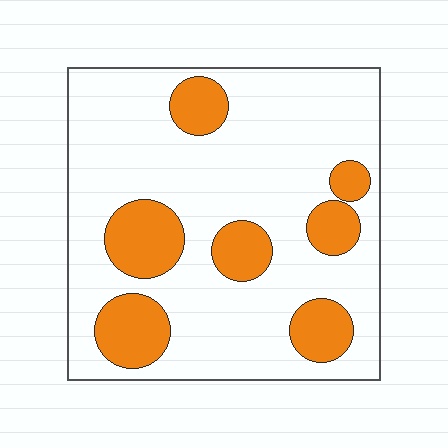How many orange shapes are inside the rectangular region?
7.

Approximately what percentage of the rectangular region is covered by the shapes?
Approximately 25%.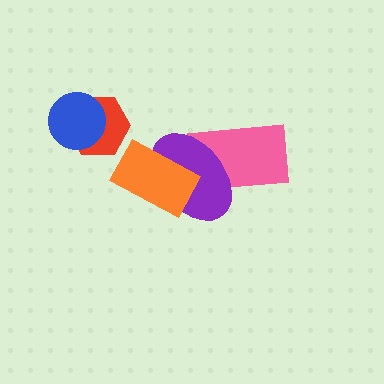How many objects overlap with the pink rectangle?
1 object overlaps with the pink rectangle.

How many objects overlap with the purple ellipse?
2 objects overlap with the purple ellipse.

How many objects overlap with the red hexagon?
1 object overlaps with the red hexagon.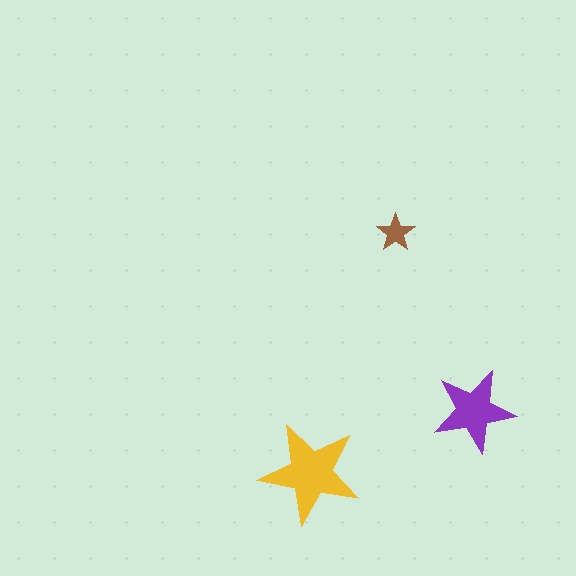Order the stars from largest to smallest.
the yellow one, the purple one, the brown one.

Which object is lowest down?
The yellow star is bottommost.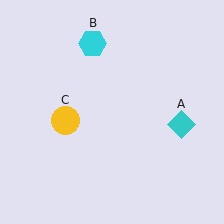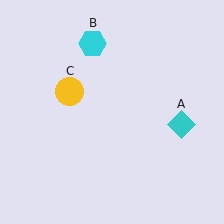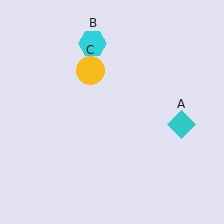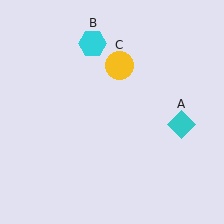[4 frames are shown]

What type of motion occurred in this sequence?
The yellow circle (object C) rotated clockwise around the center of the scene.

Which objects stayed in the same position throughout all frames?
Cyan diamond (object A) and cyan hexagon (object B) remained stationary.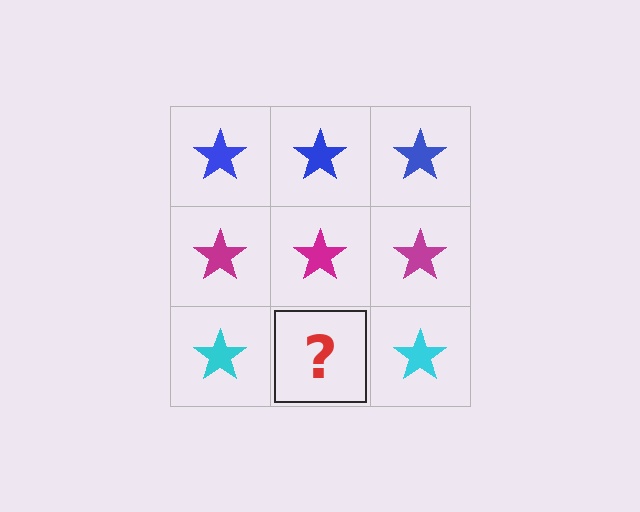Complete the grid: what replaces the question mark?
The question mark should be replaced with a cyan star.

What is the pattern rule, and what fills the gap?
The rule is that each row has a consistent color. The gap should be filled with a cyan star.